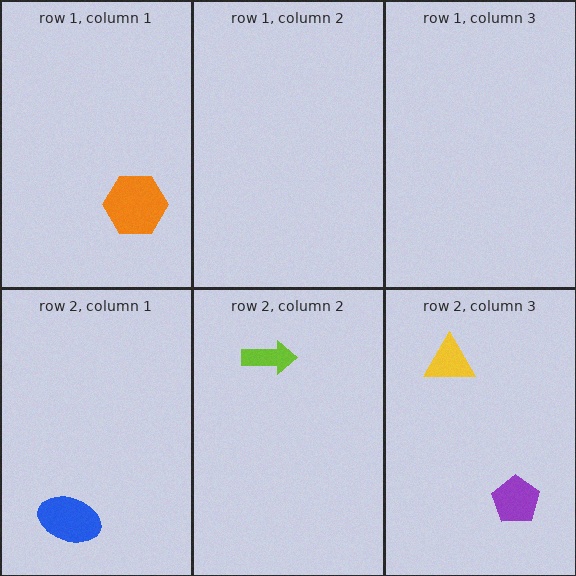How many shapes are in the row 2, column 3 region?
2.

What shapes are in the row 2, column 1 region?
The blue ellipse.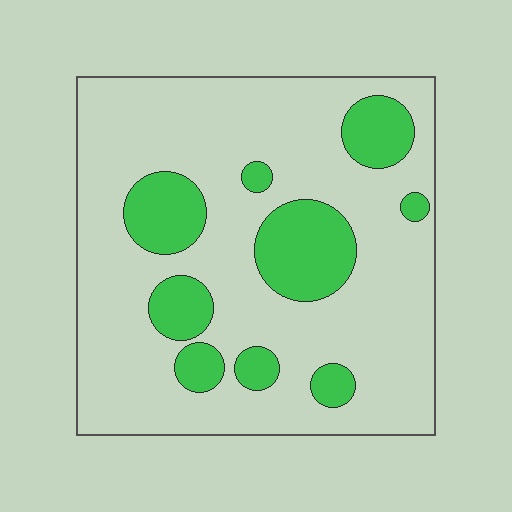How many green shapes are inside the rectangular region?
9.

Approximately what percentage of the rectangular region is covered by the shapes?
Approximately 20%.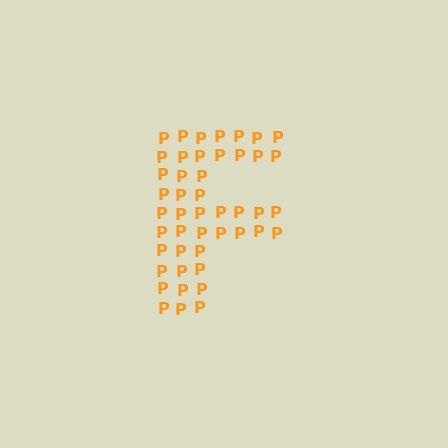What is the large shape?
The large shape is the letter F.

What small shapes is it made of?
It is made of small letter P's.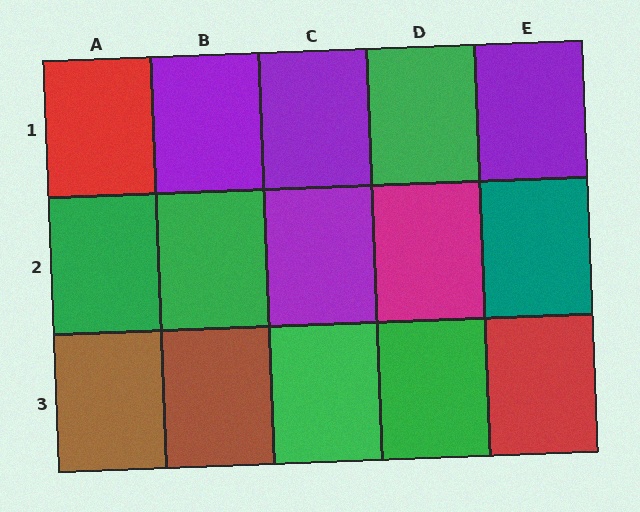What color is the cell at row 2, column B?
Green.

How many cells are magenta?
1 cell is magenta.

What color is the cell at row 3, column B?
Brown.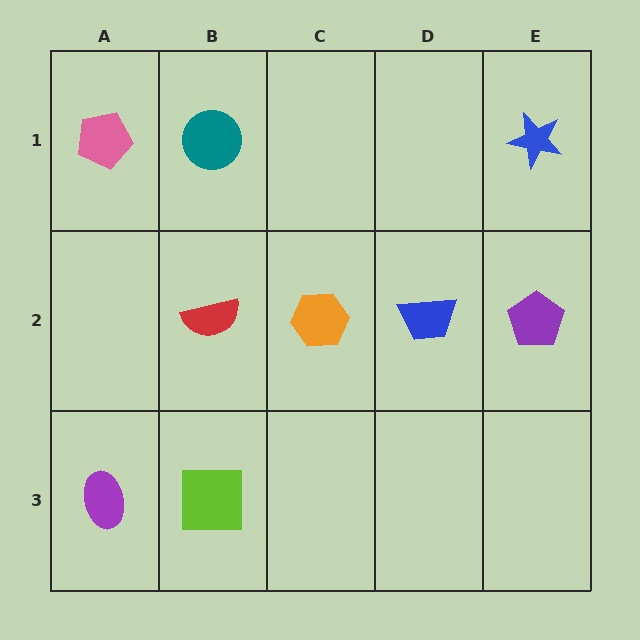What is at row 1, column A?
A pink pentagon.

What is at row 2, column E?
A purple pentagon.